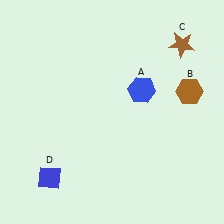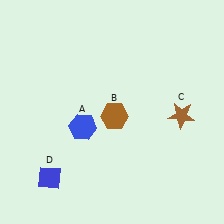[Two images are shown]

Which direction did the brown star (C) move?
The brown star (C) moved down.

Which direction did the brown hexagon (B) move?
The brown hexagon (B) moved left.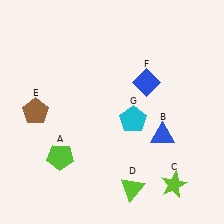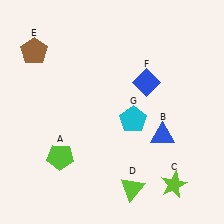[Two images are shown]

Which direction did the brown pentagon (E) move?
The brown pentagon (E) moved up.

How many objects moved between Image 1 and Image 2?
1 object moved between the two images.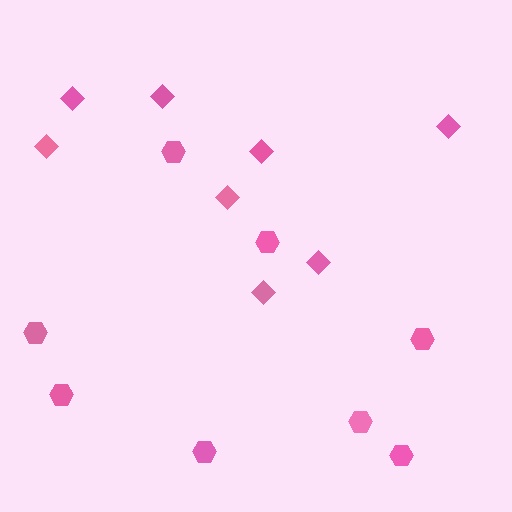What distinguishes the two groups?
There are 2 groups: one group of hexagons (8) and one group of diamonds (8).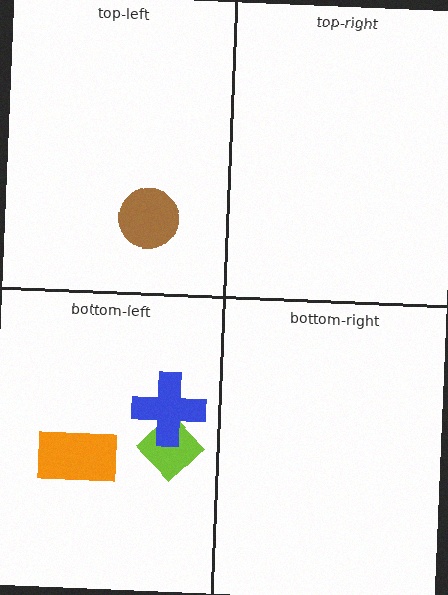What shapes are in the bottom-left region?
The lime diamond, the blue cross, the orange rectangle.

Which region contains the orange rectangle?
The bottom-left region.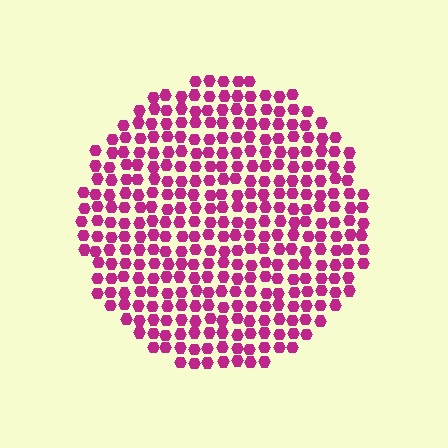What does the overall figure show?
The overall figure shows a circle.